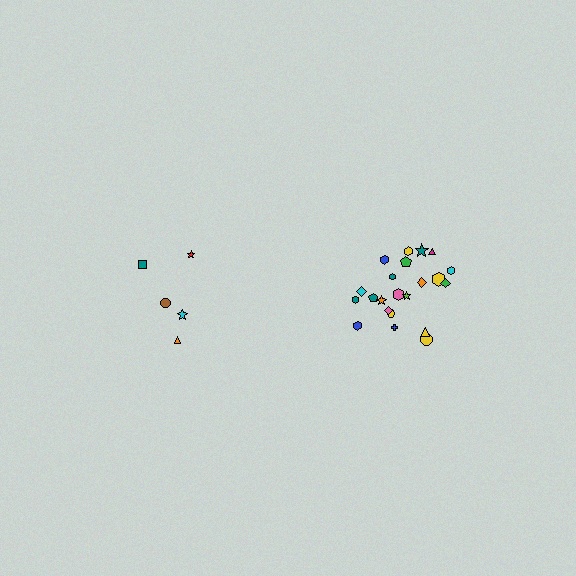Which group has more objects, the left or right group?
The right group.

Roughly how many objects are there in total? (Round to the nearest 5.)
Roughly 25 objects in total.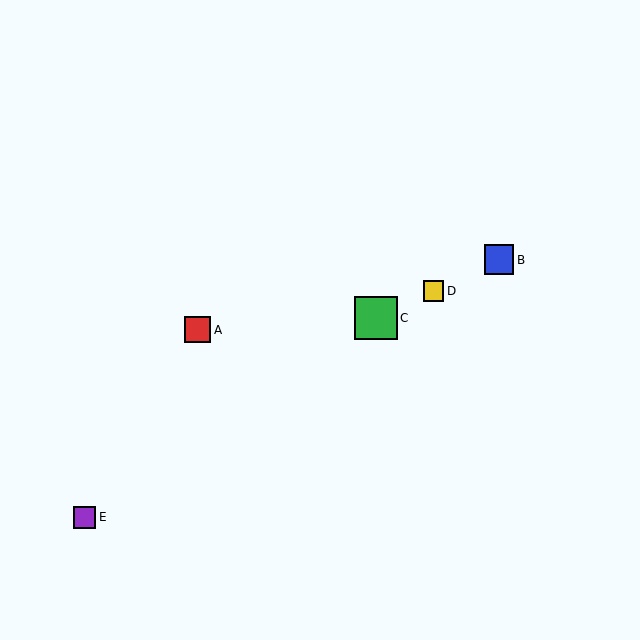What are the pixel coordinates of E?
Object E is at (85, 517).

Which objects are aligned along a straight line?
Objects B, C, D are aligned along a straight line.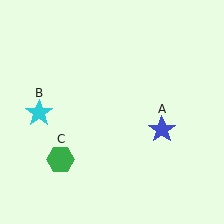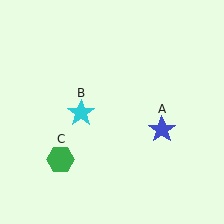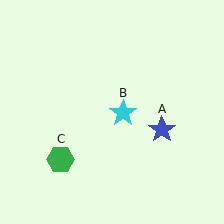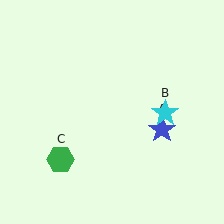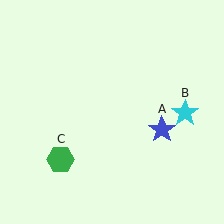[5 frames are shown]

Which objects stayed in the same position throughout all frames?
Blue star (object A) and green hexagon (object C) remained stationary.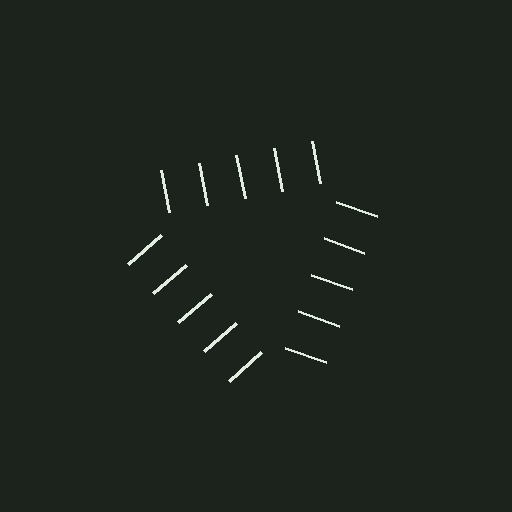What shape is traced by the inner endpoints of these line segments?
An illusory triangle — the line segments terminate on its edges but no continuous stroke is drawn.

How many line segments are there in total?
15 — 5 along each of the 3 edges.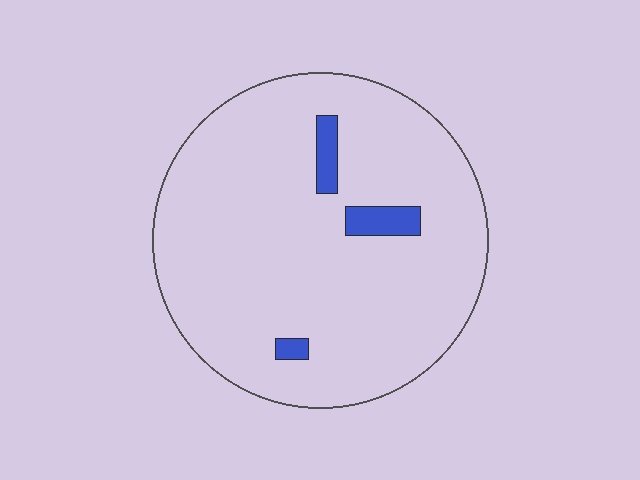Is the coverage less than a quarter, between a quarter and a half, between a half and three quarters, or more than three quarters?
Less than a quarter.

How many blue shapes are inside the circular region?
3.